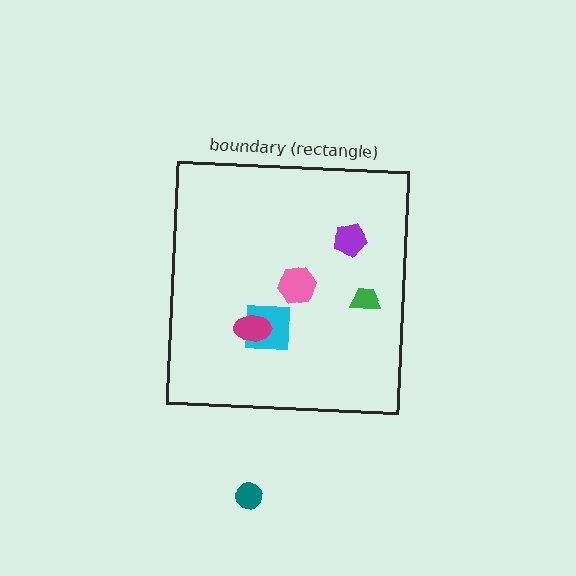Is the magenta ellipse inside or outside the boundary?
Inside.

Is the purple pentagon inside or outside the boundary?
Inside.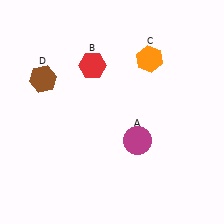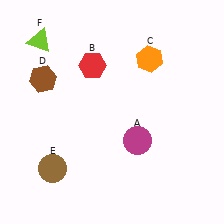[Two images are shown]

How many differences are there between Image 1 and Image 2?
There are 2 differences between the two images.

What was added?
A brown circle (E), a lime triangle (F) were added in Image 2.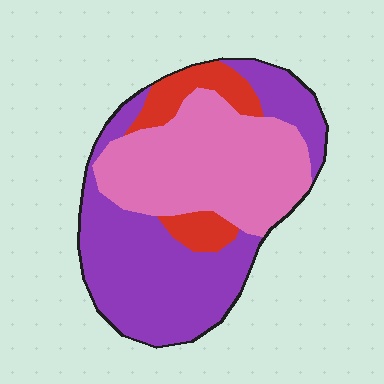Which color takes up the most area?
Purple, at roughly 45%.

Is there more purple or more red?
Purple.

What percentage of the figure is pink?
Pink takes up between a third and a half of the figure.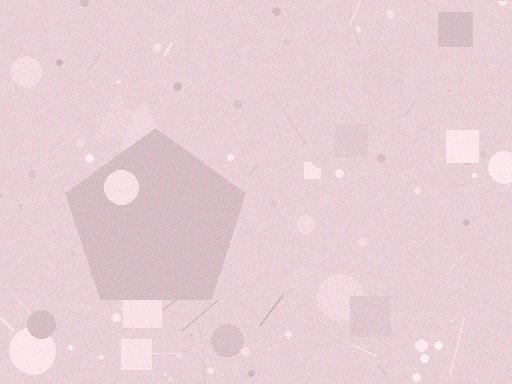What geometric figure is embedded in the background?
A pentagon is embedded in the background.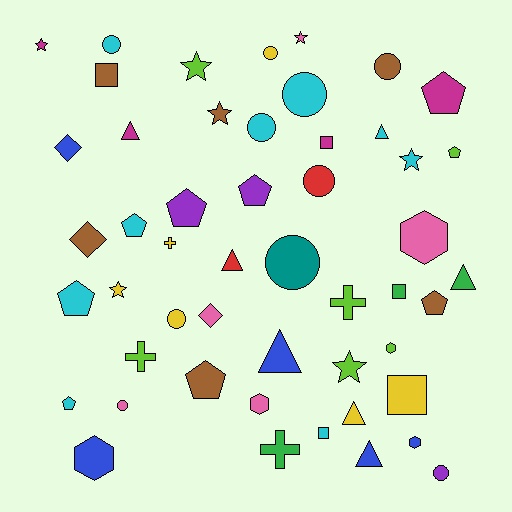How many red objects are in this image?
There are 2 red objects.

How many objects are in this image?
There are 50 objects.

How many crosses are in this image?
There are 4 crosses.